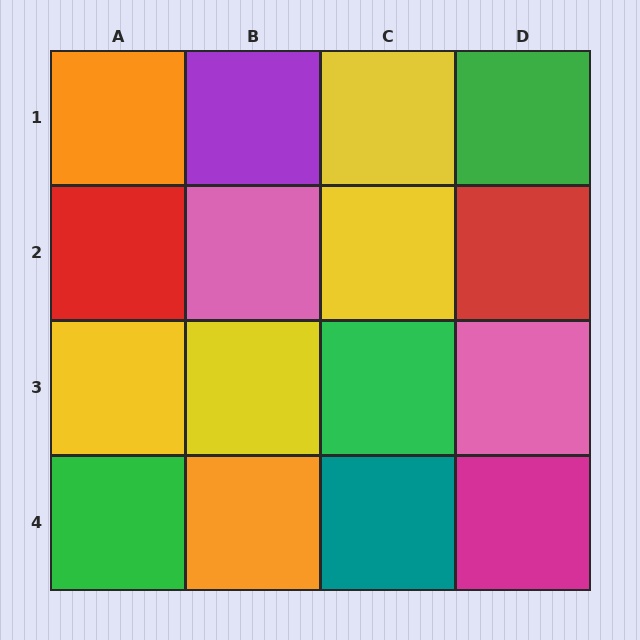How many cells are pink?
2 cells are pink.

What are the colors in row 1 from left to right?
Orange, purple, yellow, green.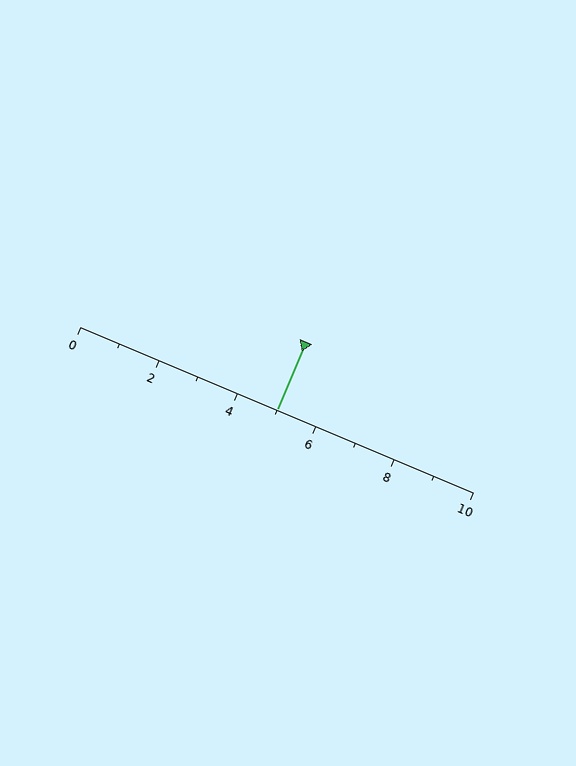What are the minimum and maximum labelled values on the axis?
The axis runs from 0 to 10.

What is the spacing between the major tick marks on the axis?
The major ticks are spaced 2 apart.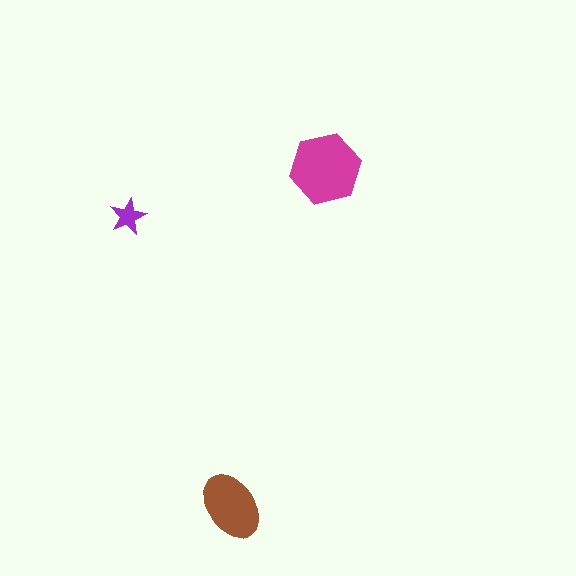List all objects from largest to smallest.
The magenta hexagon, the brown ellipse, the purple star.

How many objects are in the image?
There are 3 objects in the image.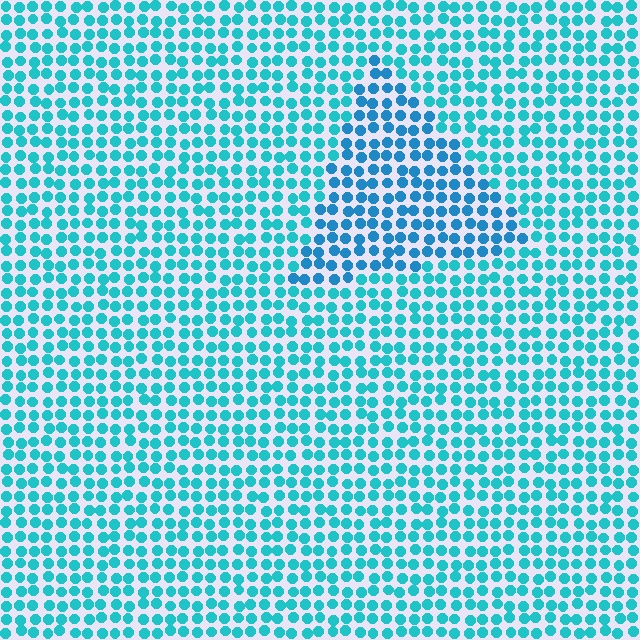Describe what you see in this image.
The image is filled with small cyan elements in a uniform arrangement. A triangle-shaped region is visible where the elements are tinted to a slightly different hue, forming a subtle color boundary.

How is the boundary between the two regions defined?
The boundary is defined purely by a slight shift in hue (about 21 degrees). Spacing, size, and orientation are identical on both sides.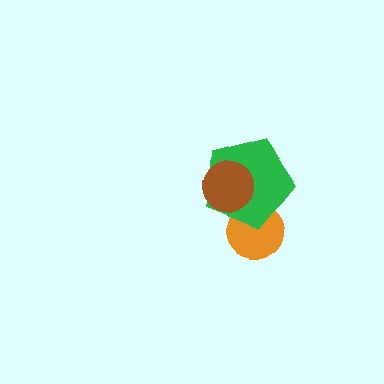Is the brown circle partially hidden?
No, no other shape covers it.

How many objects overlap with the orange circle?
1 object overlaps with the orange circle.